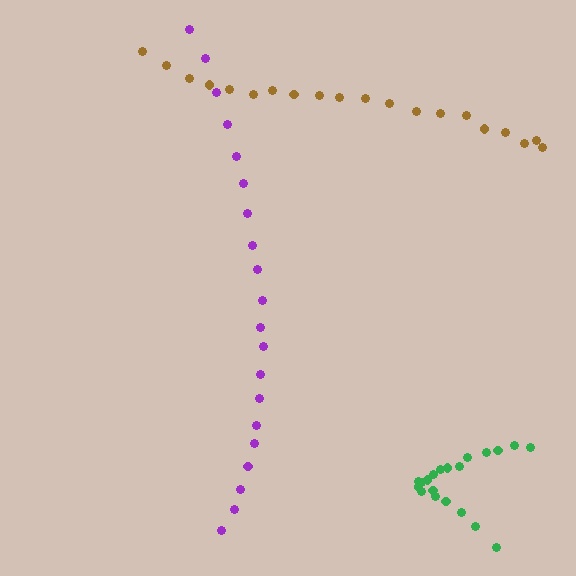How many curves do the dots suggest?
There are 3 distinct paths.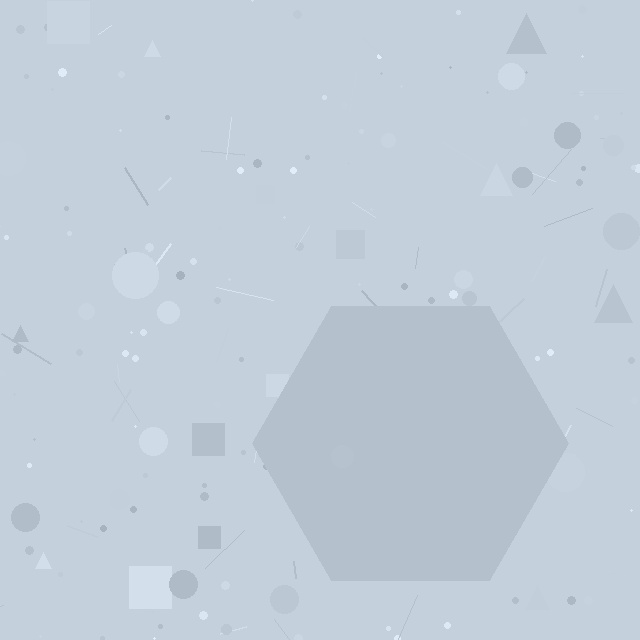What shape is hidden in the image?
A hexagon is hidden in the image.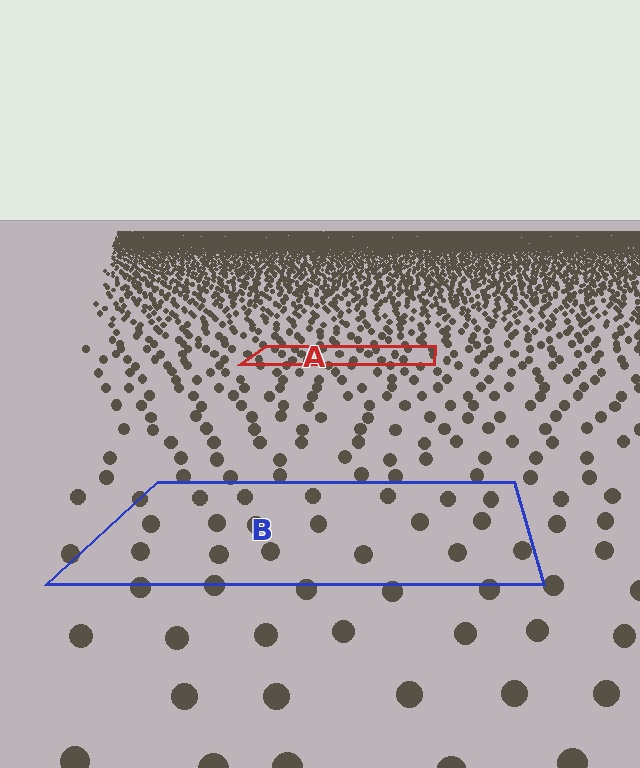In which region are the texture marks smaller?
The texture marks are smaller in region A, because it is farther away.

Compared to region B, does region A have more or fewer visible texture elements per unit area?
Region A has more texture elements per unit area — they are packed more densely because it is farther away.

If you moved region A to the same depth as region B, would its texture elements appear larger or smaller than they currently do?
They would appear larger. At a closer depth, the same texture elements are projected at a bigger on-screen size.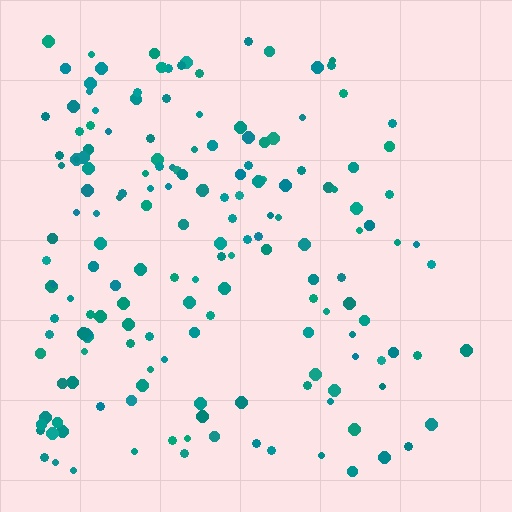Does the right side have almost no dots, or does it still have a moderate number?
Still a moderate number, just noticeably fewer than the left.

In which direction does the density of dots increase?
From right to left, with the left side densest.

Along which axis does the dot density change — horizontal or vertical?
Horizontal.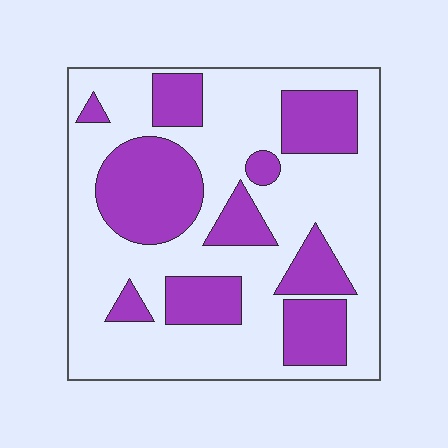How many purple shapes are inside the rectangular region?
10.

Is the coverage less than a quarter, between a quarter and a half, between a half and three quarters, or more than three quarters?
Between a quarter and a half.